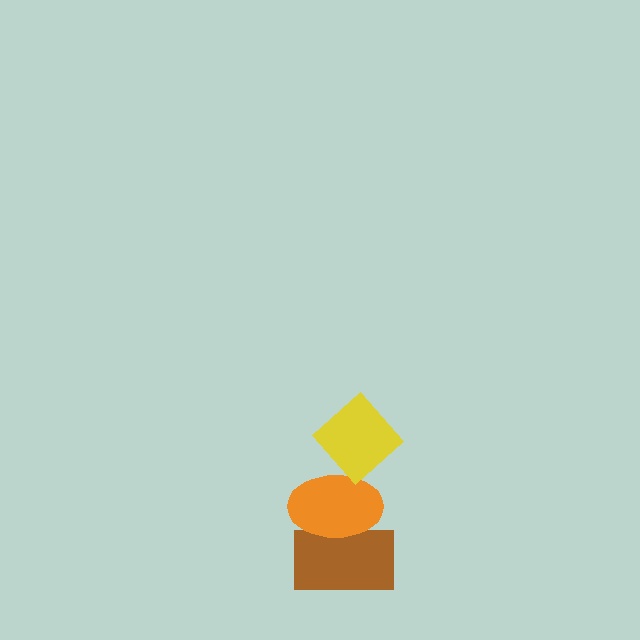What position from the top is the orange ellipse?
The orange ellipse is 2nd from the top.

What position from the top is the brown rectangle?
The brown rectangle is 3rd from the top.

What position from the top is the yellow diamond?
The yellow diamond is 1st from the top.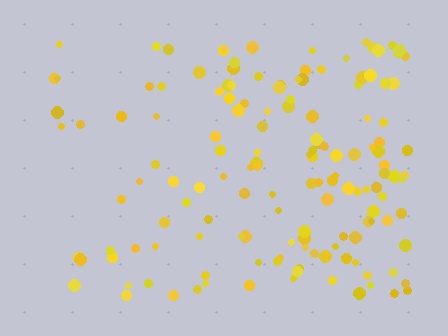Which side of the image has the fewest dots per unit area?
The left.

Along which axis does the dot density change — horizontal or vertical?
Horizontal.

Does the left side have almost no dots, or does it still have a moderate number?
Still a moderate number, just noticeably fewer than the right.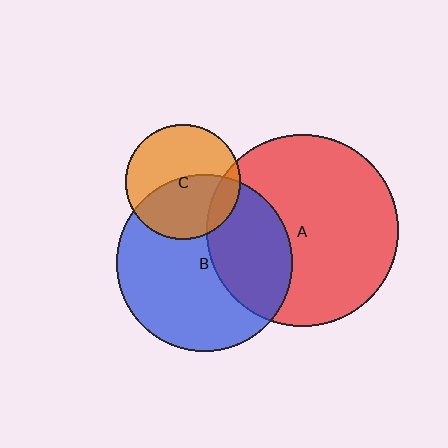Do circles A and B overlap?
Yes.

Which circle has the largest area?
Circle A (red).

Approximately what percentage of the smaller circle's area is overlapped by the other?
Approximately 35%.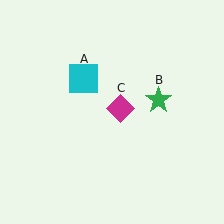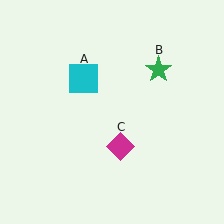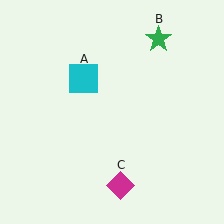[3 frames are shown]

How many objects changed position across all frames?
2 objects changed position: green star (object B), magenta diamond (object C).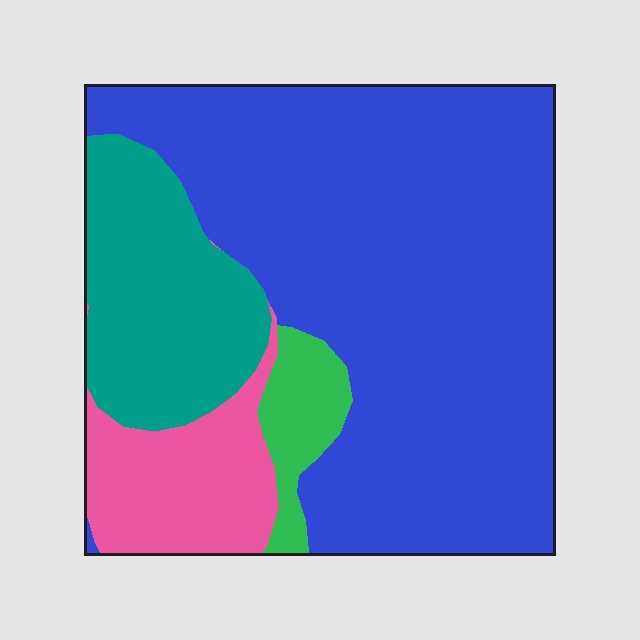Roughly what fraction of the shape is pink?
Pink covers 12% of the shape.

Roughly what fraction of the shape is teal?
Teal takes up about one sixth (1/6) of the shape.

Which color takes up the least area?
Green, at roughly 5%.